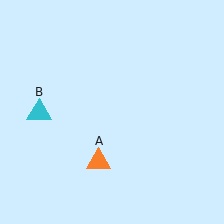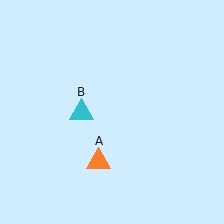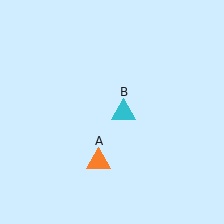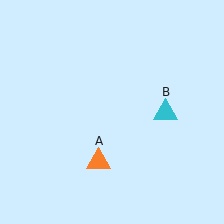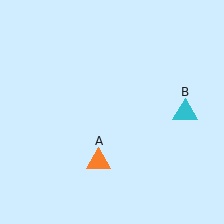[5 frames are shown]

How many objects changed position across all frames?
1 object changed position: cyan triangle (object B).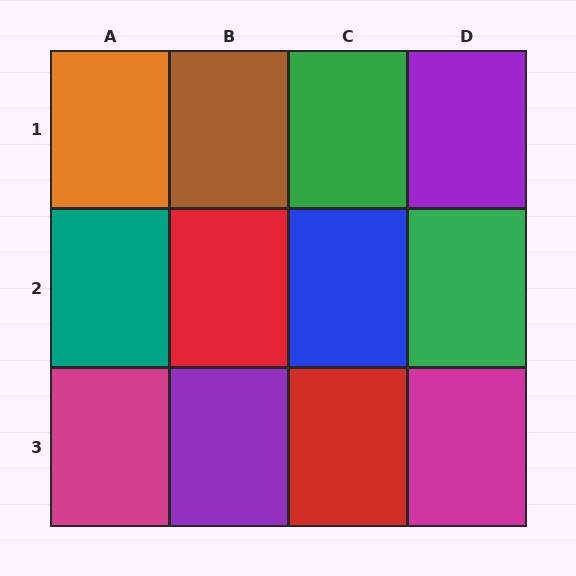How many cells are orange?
1 cell is orange.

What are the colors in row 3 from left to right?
Magenta, purple, red, magenta.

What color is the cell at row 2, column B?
Red.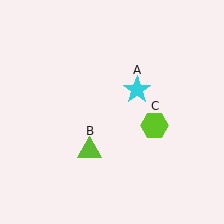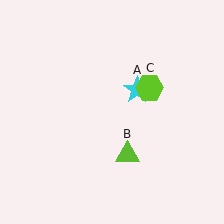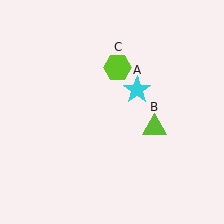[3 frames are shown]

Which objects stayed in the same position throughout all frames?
Cyan star (object A) remained stationary.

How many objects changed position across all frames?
2 objects changed position: lime triangle (object B), lime hexagon (object C).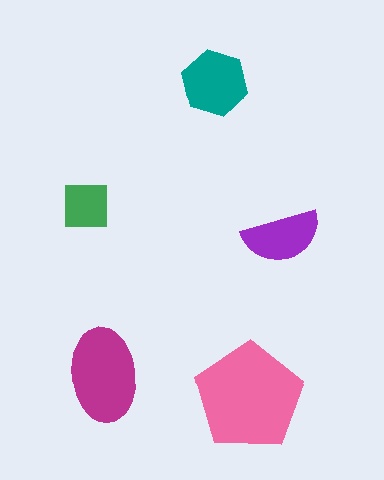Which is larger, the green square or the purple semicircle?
The purple semicircle.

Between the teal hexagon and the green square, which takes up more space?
The teal hexagon.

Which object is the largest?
The pink pentagon.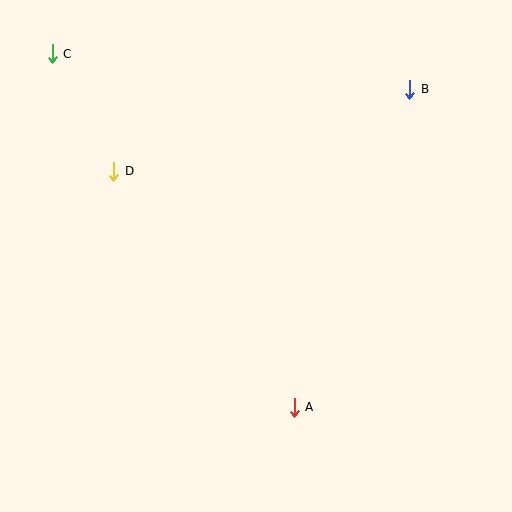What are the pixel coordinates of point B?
Point B is at (410, 89).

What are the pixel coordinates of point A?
Point A is at (294, 407).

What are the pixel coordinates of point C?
Point C is at (52, 54).